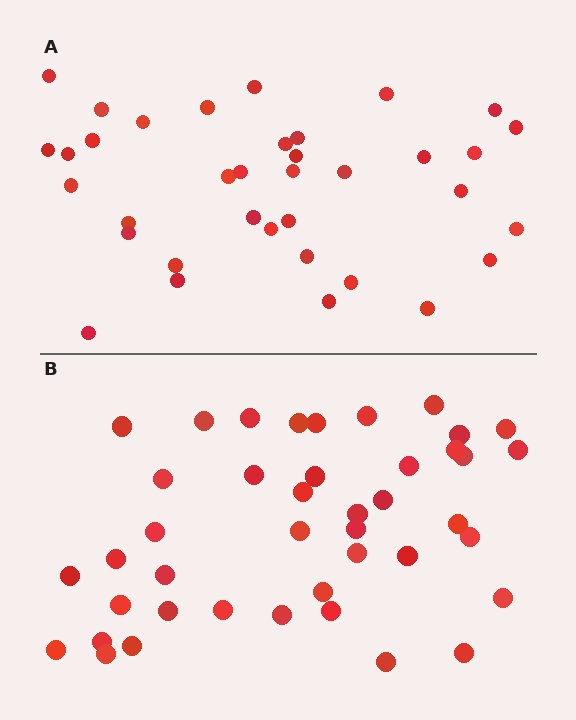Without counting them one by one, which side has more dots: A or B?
Region B (the bottom region) has more dots.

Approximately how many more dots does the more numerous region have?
Region B has about 6 more dots than region A.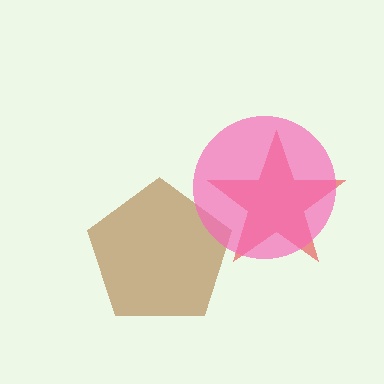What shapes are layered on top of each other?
The layered shapes are: a brown pentagon, a red star, a pink circle.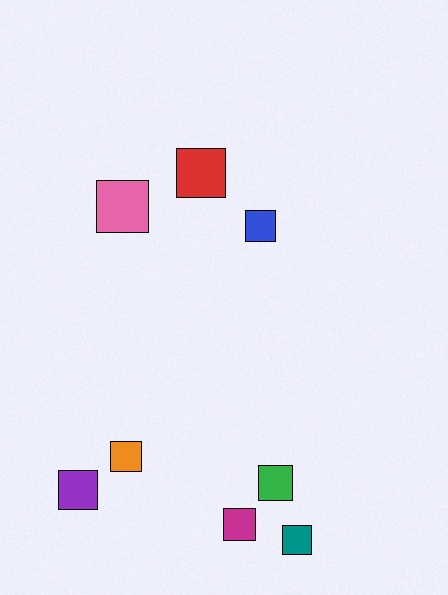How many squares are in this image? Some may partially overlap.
There are 8 squares.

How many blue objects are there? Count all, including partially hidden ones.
There is 1 blue object.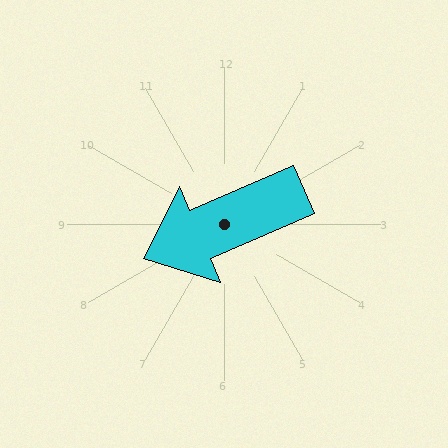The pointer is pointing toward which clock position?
Roughly 8 o'clock.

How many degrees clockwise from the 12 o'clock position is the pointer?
Approximately 247 degrees.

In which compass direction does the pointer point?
Southwest.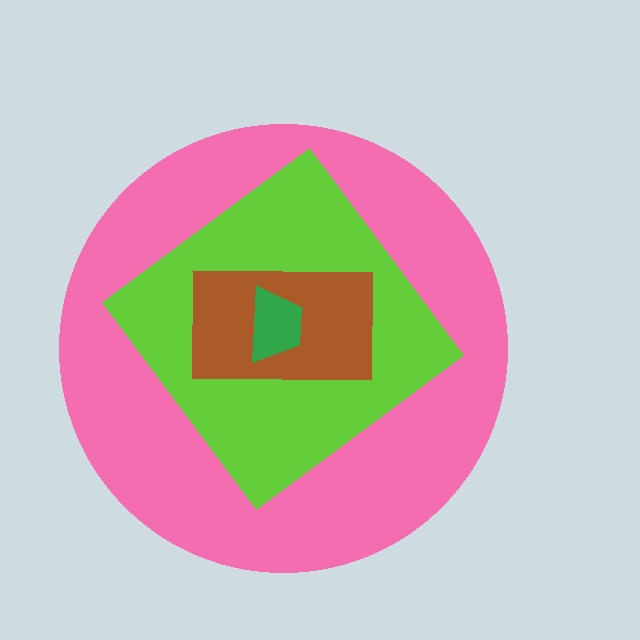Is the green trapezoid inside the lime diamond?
Yes.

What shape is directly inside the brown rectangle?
The green trapezoid.